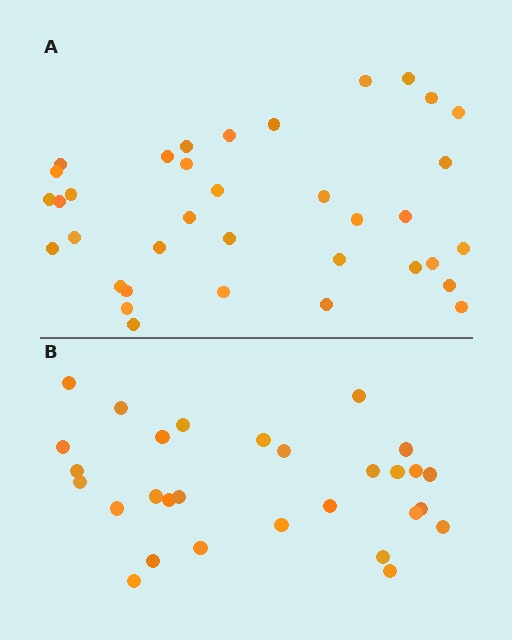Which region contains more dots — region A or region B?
Region A (the top region) has more dots.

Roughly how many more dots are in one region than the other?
Region A has roughly 8 or so more dots than region B.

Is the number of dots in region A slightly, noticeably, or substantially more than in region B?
Region A has only slightly more — the two regions are fairly close. The ratio is roughly 1.2 to 1.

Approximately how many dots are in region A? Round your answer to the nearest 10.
About 40 dots. (The exact count is 36, which rounds to 40.)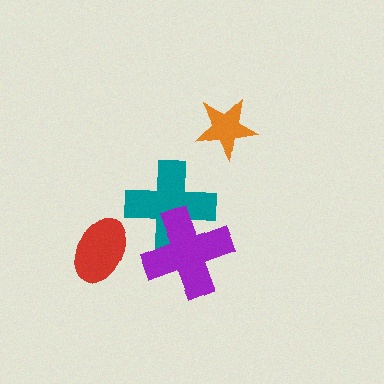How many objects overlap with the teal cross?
1 object overlaps with the teal cross.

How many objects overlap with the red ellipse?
0 objects overlap with the red ellipse.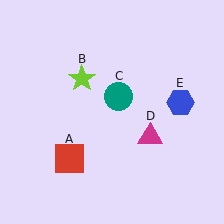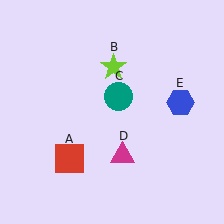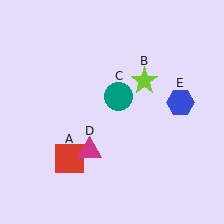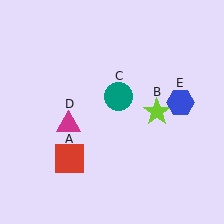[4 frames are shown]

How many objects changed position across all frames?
2 objects changed position: lime star (object B), magenta triangle (object D).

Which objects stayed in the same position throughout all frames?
Red square (object A) and teal circle (object C) and blue hexagon (object E) remained stationary.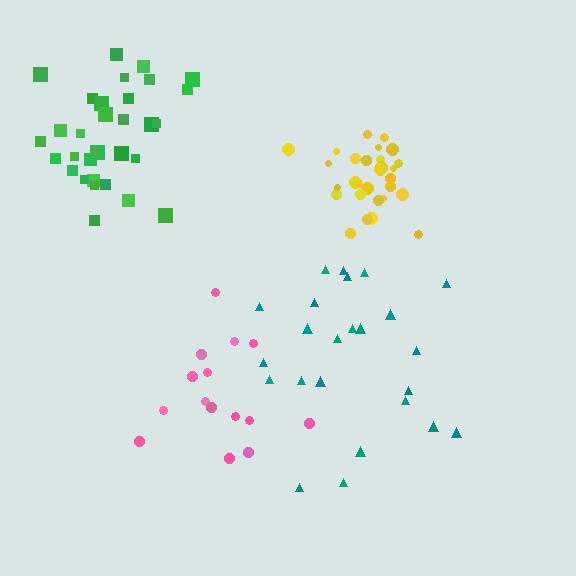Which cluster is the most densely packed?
Yellow.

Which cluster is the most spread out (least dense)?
Teal.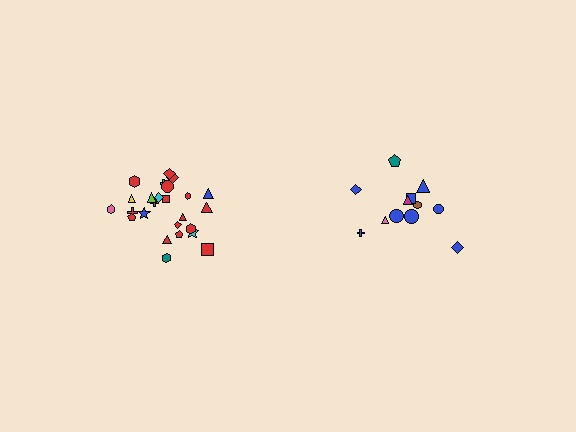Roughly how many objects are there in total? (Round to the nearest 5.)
Roughly 35 objects in total.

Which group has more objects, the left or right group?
The left group.